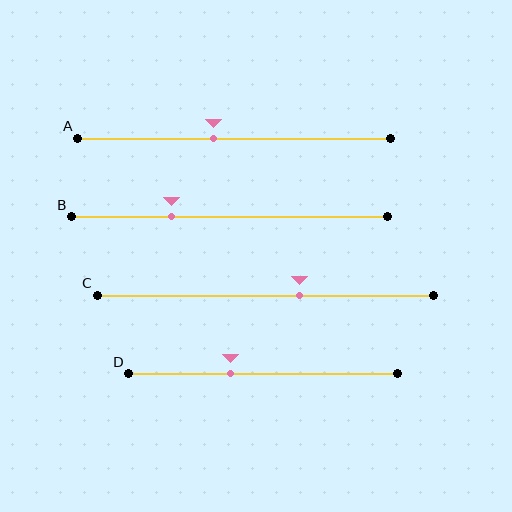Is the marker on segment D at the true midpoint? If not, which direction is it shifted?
No, the marker on segment D is shifted to the left by about 12% of the segment length.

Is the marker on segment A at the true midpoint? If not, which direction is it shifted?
No, the marker on segment A is shifted to the left by about 7% of the segment length.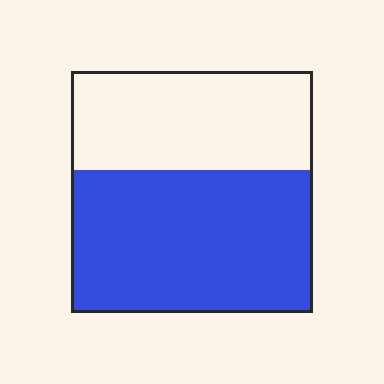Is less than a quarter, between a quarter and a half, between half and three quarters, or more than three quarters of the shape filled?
Between half and three quarters.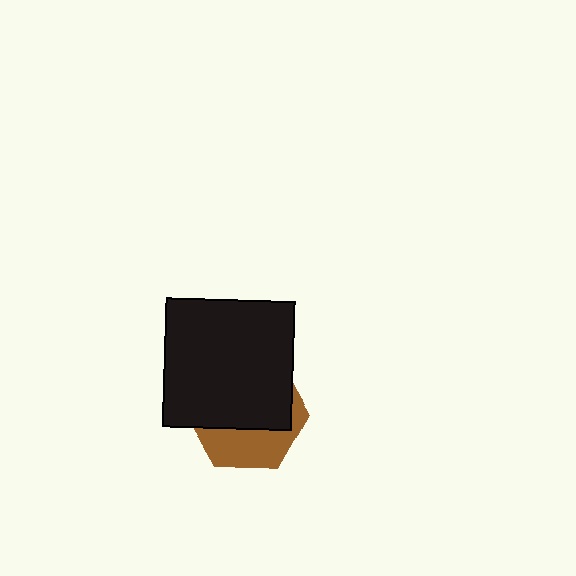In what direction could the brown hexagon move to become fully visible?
The brown hexagon could move down. That would shift it out from behind the black square entirely.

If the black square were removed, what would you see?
You would see the complete brown hexagon.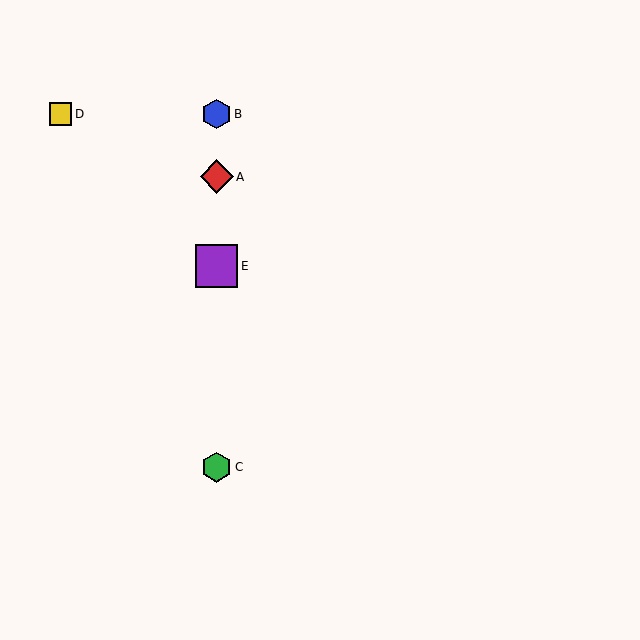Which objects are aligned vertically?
Objects A, B, C, E are aligned vertically.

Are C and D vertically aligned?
No, C is at x≈217 and D is at x≈61.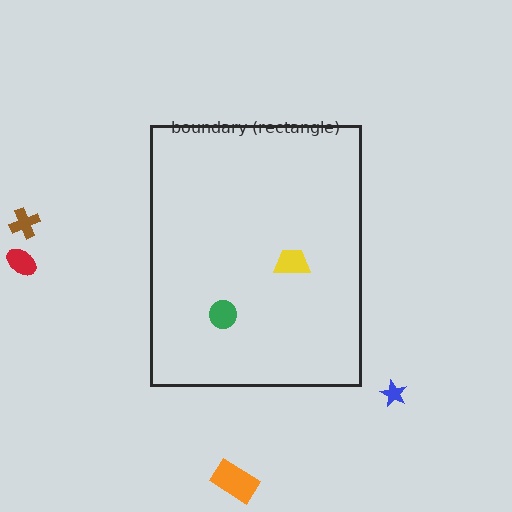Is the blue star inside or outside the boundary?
Outside.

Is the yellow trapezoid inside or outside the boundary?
Inside.